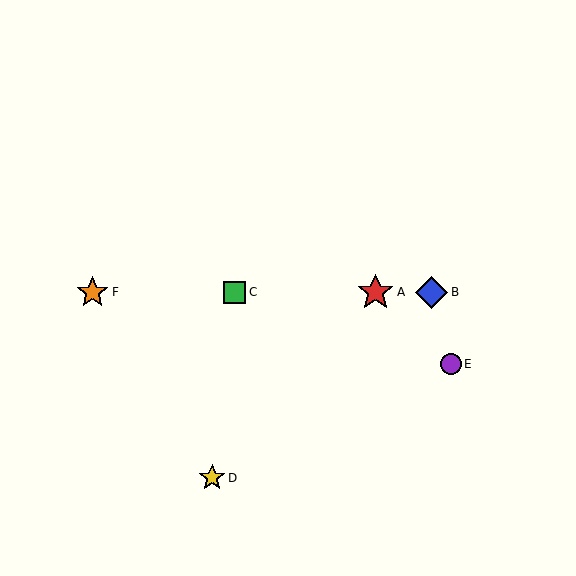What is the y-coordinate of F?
Object F is at y≈292.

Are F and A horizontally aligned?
Yes, both are at y≈292.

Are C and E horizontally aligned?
No, C is at y≈292 and E is at y≈364.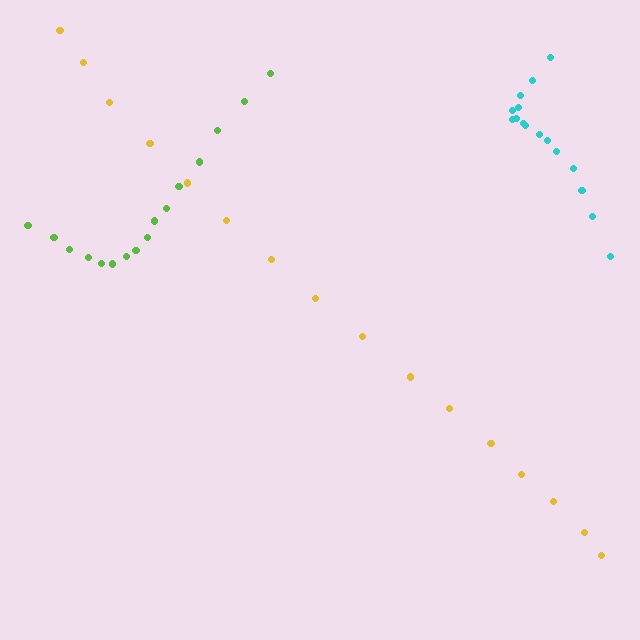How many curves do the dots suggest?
There are 3 distinct paths.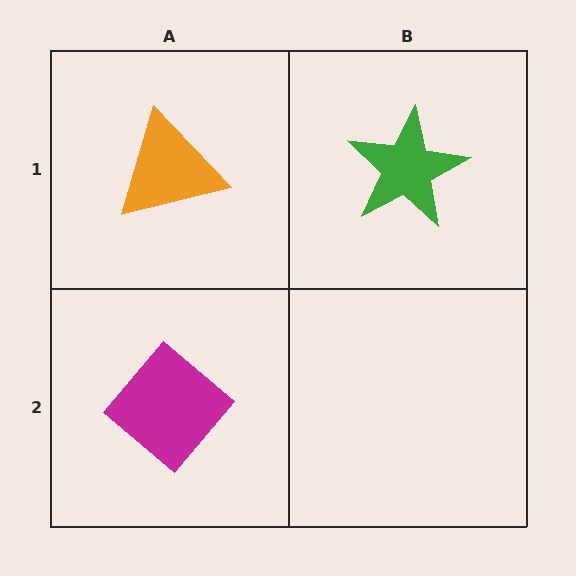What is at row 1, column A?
An orange triangle.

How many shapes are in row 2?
1 shape.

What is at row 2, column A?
A magenta diamond.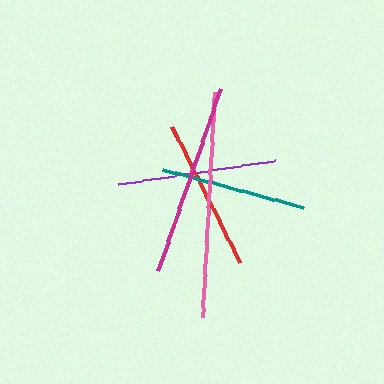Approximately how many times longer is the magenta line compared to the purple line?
The magenta line is approximately 1.2 times the length of the purple line.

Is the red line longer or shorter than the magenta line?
The magenta line is longer than the red line.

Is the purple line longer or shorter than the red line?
The purple line is longer than the red line.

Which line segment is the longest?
The pink line is the longest at approximately 225 pixels.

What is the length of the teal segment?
The teal segment is approximately 145 pixels long.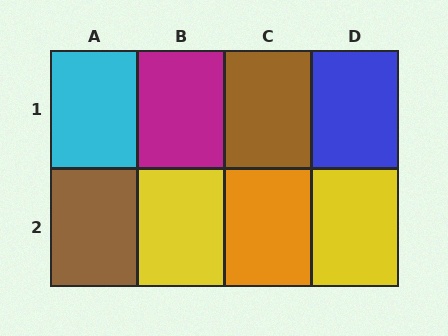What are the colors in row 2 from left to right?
Brown, yellow, orange, yellow.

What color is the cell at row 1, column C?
Brown.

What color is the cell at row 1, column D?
Blue.